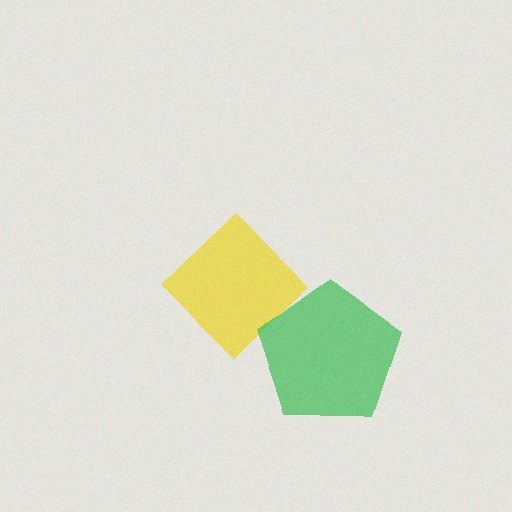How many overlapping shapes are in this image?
There are 2 overlapping shapes in the image.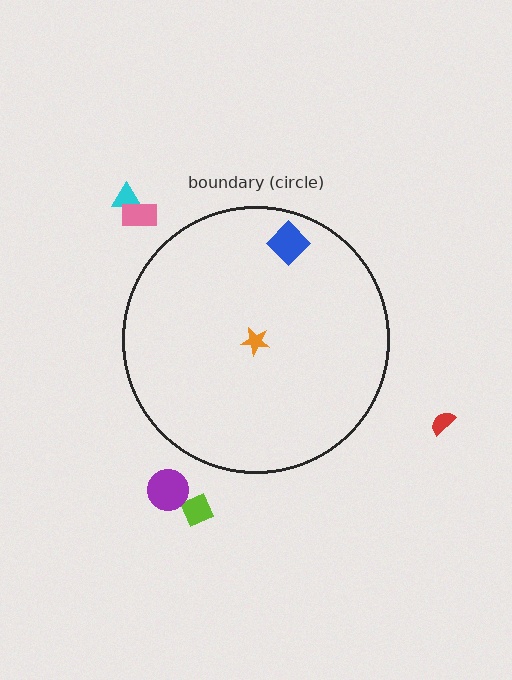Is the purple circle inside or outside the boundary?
Outside.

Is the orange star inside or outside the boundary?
Inside.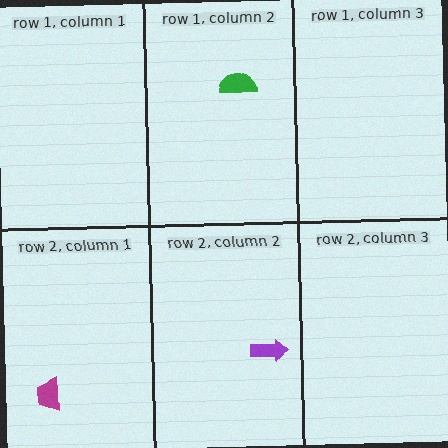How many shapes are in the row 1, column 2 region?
1.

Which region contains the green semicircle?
The row 1, column 2 region.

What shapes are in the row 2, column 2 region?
The purple arrow.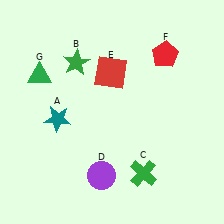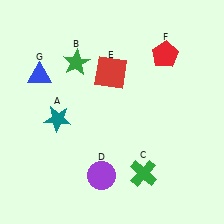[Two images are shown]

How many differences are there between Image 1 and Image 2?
There is 1 difference between the two images.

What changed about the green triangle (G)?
In Image 1, G is green. In Image 2, it changed to blue.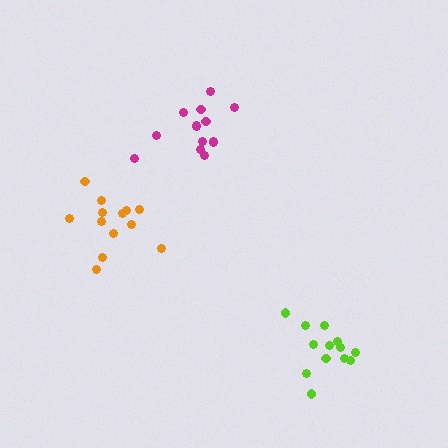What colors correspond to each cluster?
The clusters are colored: orange, magenta, lime.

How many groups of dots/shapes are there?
There are 3 groups.